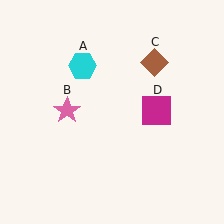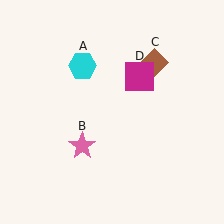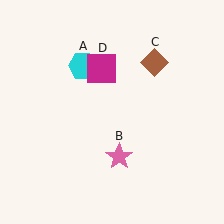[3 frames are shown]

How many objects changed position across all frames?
2 objects changed position: pink star (object B), magenta square (object D).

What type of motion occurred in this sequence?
The pink star (object B), magenta square (object D) rotated counterclockwise around the center of the scene.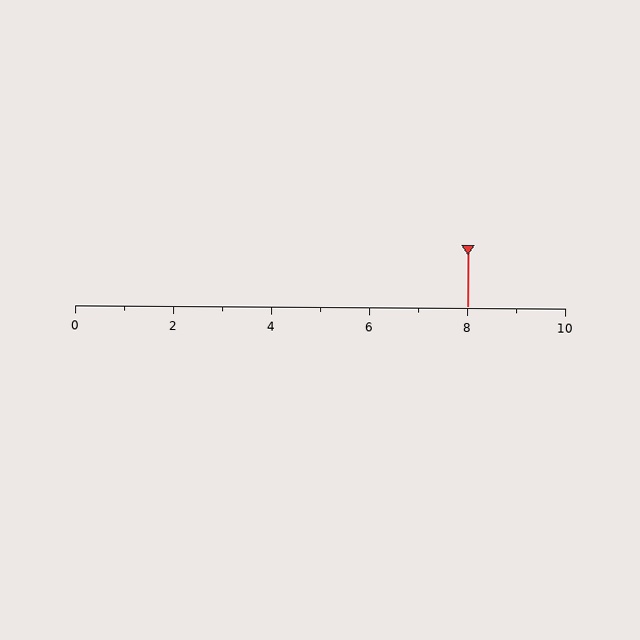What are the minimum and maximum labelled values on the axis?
The axis runs from 0 to 10.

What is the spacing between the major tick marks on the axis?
The major ticks are spaced 2 apart.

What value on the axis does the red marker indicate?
The marker indicates approximately 8.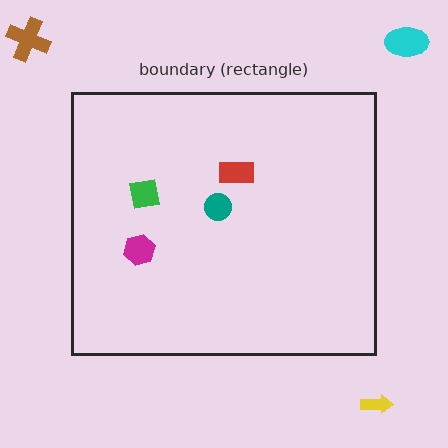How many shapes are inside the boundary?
4 inside, 3 outside.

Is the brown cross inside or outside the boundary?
Outside.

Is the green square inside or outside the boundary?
Inside.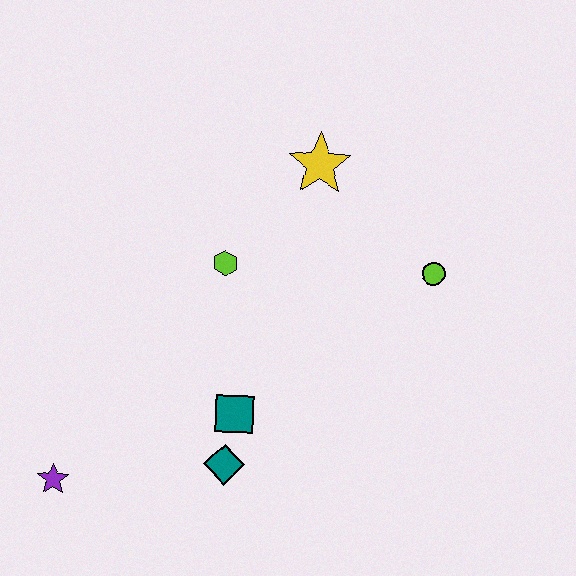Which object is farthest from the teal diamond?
The yellow star is farthest from the teal diamond.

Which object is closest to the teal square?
The teal diamond is closest to the teal square.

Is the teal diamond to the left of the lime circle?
Yes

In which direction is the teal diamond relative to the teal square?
The teal diamond is below the teal square.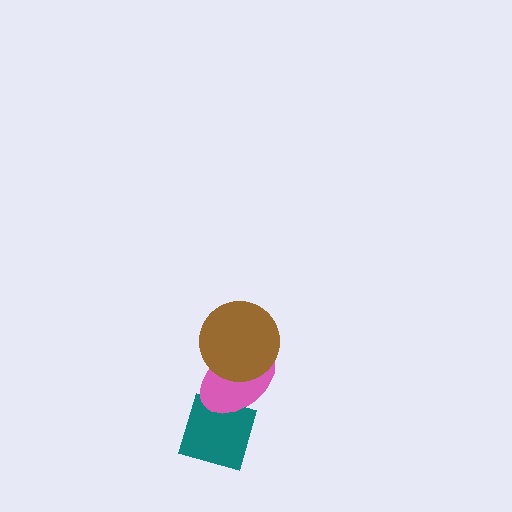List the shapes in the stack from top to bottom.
From top to bottom: the brown circle, the pink ellipse, the teal diamond.